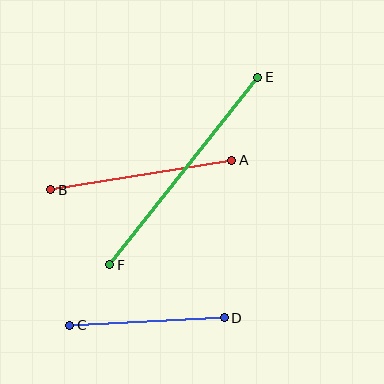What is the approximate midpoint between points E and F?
The midpoint is at approximately (184, 171) pixels.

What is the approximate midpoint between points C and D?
The midpoint is at approximately (147, 321) pixels.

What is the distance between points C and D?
The distance is approximately 155 pixels.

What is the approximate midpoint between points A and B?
The midpoint is at approximately (141, 175) pixels.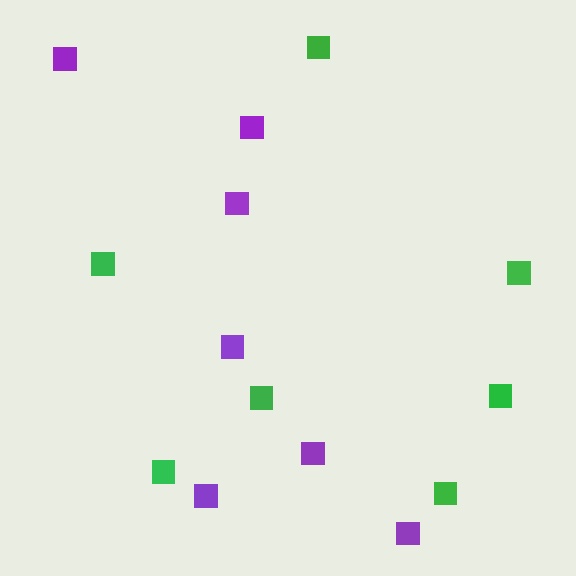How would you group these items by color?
There are 2 groups: one group of green squares (7) and one group of purple squares (7).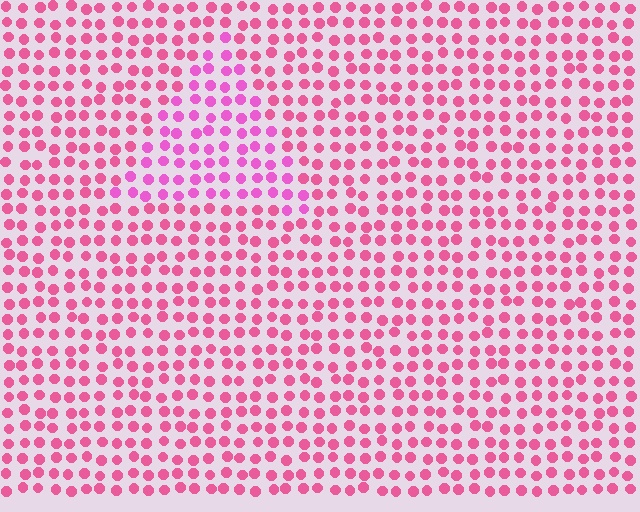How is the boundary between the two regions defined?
The boundary is defined purely by a slight shift in hue (about 23 degrees). Spacing, size, and orientation are identical on both sides.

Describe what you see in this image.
The image is filled with small pink elements in a uniform arrangement. A triangle-shaped region is visible where the elements are tinted to a slightly different hue, forming a subtle color boundary.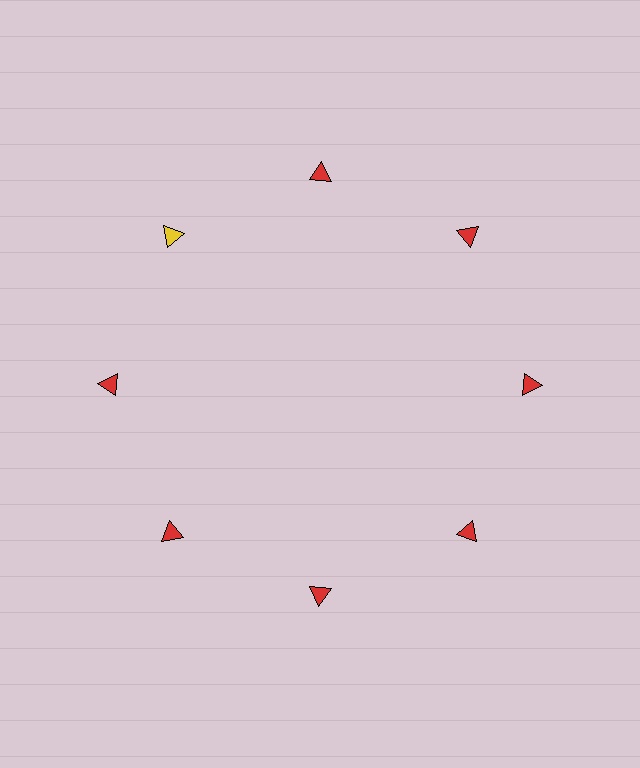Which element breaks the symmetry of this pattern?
The yellow triangle at roughly the 10 o'clock position breaks the symmetry. All other shapes are red triangles.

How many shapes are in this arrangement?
There are 8 shapes arranged in a ring pattern.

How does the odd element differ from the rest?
It has a different color: yellow instead of red.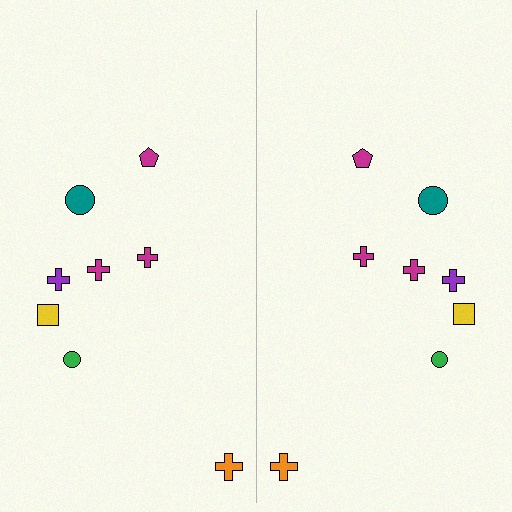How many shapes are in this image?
There are 16 shapes in this image.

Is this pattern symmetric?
Yes, this pattern has bilateral (reflection) symmetry.